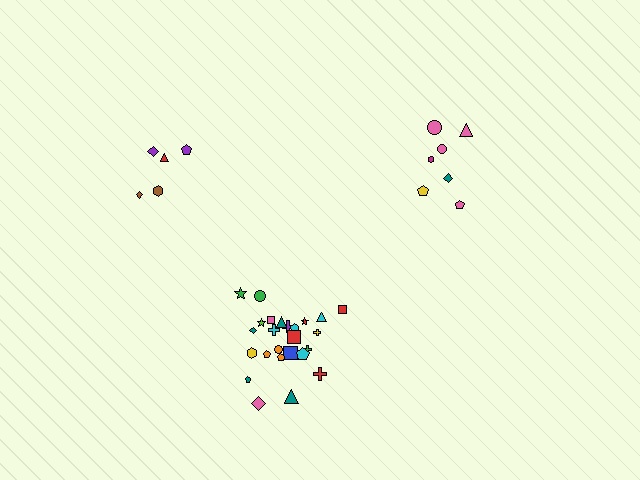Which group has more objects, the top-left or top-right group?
The top-right group.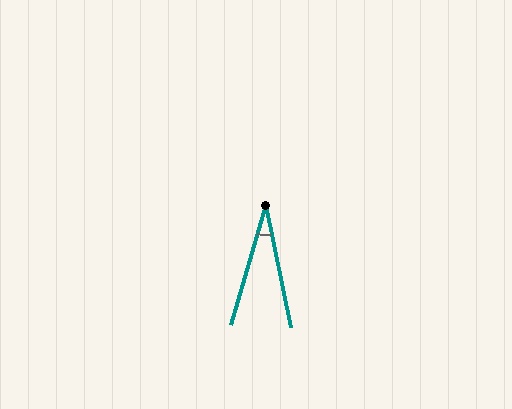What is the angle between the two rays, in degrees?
Approximately 28 degrees.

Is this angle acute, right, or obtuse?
It is acute.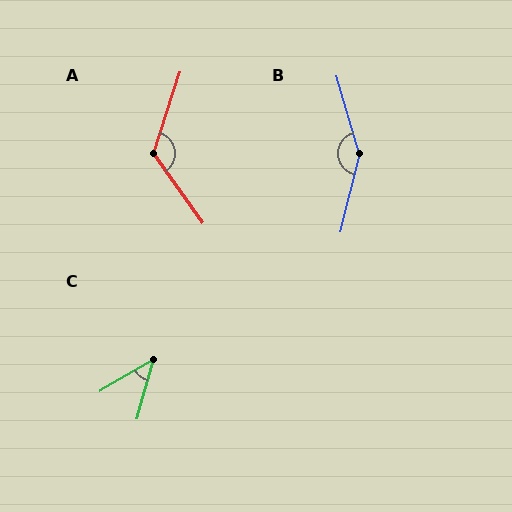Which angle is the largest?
B, at approximately 150 degrees.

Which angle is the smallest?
C, at approximately 45 degrees.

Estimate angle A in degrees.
Approximately 127 degrees.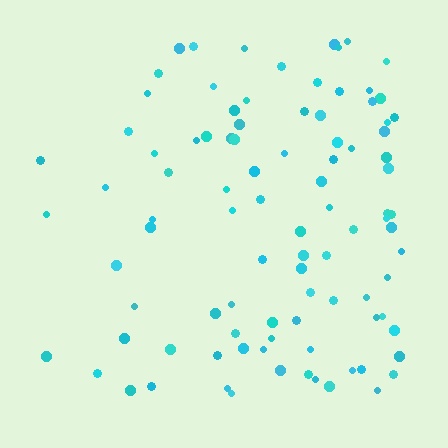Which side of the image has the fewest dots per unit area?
The left.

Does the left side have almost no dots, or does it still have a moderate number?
Still a moderate number, just noticeably fewer than the right.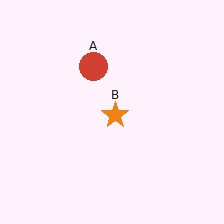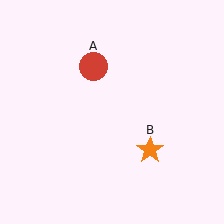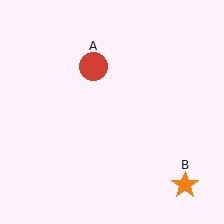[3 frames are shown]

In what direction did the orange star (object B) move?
The orange star (object B) moved down and to the right.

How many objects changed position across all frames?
1 object changed position: orange star (object B).